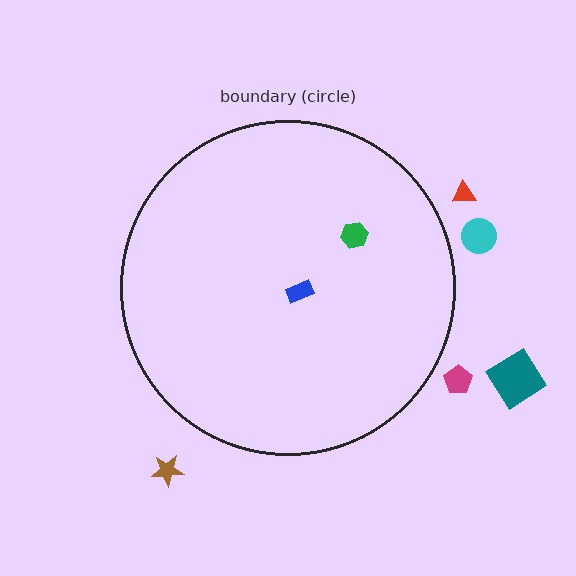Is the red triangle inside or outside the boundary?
Outside.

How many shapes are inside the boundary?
2 inside, 5 outside.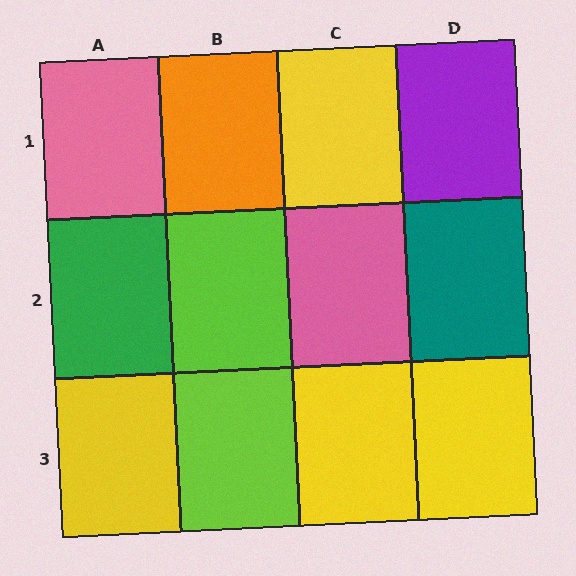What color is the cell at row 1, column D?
Purple.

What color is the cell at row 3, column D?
Yellow.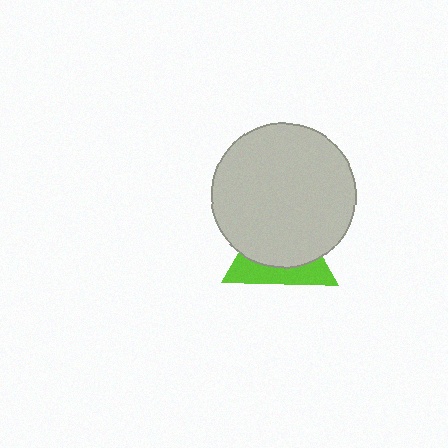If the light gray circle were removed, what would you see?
You would see the complete lime triangle.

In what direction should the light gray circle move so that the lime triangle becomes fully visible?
The light gray circle should move up. That is the shortest direction to clear the overlap and leave the lime triangle fully visible.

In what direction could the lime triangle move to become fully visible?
The lime triangle could move down. That would shift it out from behind the light gray circle entirely.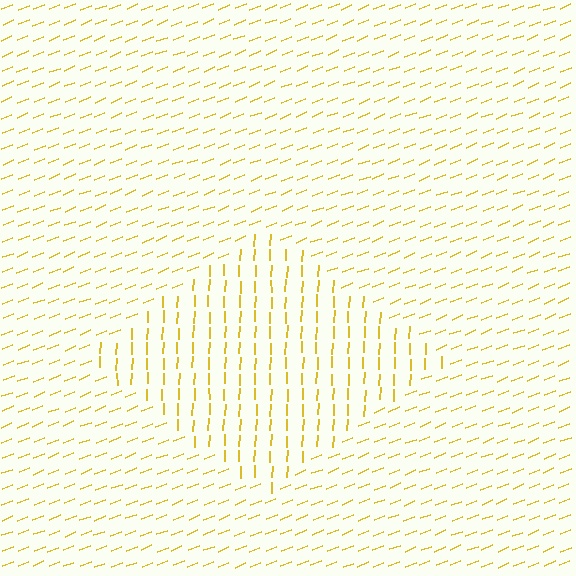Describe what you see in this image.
The image is filled with small yellow line segments. A diamond region in the image has lines oriented differently from the surrounding lines, creating a visible texture boundary.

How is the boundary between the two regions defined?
The boundary is defined purely by a change in line orientation (approximately 66 degrees difference). All lines are the same color and thickness.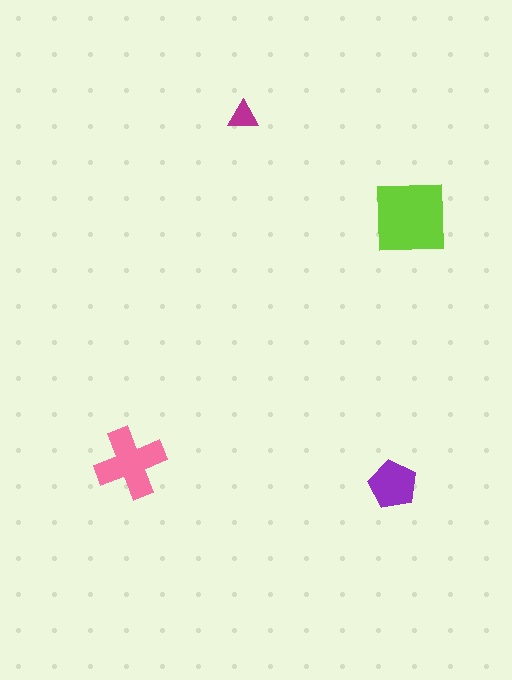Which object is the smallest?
The magenta triangle.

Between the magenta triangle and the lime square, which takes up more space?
The lime square.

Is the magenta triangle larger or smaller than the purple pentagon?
Smaller.